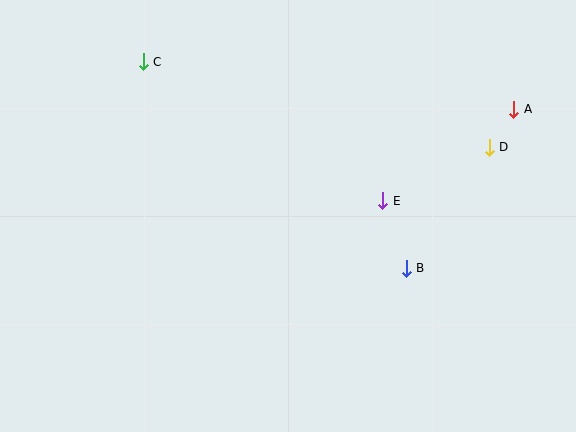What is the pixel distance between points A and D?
The distance between A and D is 45 pixels.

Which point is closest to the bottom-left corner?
Point C is closest to the bottom-left corner.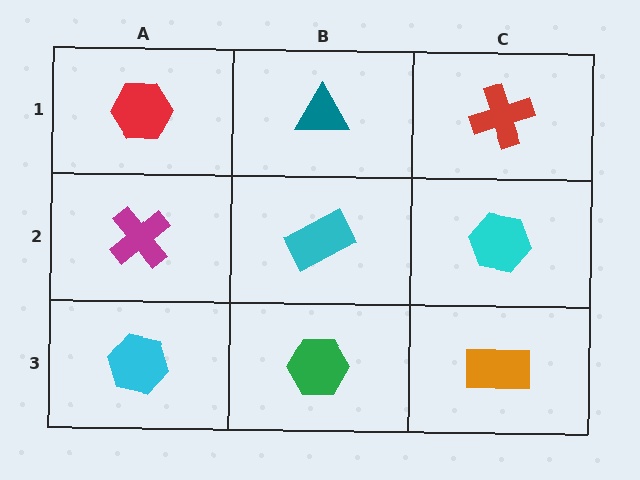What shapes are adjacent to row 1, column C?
A cyan hexagon (row 2, column C), a teal triangle (row 1, column B).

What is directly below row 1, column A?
A magenta cross.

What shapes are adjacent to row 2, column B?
A teal triangle (row 1, column B), a green hexagon (row 3, column B), a magenta cross (row 2, column A), a cyan hexagon (row 2, column C).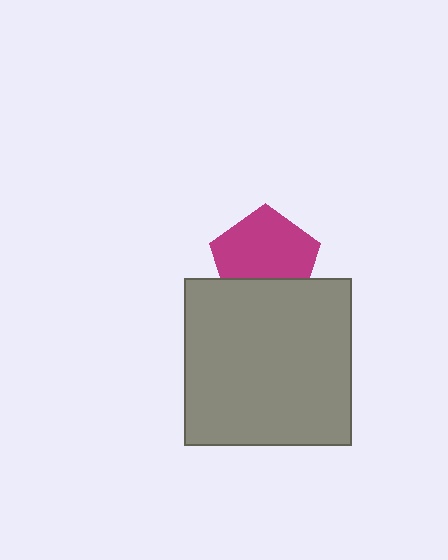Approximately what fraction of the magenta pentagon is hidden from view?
Roughly 31% of the magenta pentagon is hidden behind the gray square.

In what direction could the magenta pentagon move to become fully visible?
The magenta pentagon could move up. That would shift it out from behind the gray square entirely.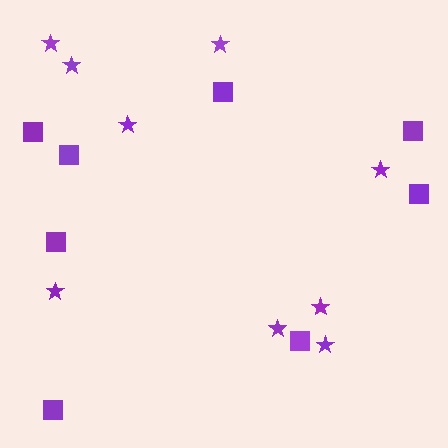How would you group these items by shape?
There are 2 groups: one group of squares (8) and one group of stars (9).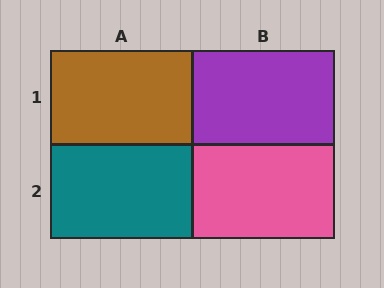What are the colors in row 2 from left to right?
Teal, pink.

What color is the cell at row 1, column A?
Brown.